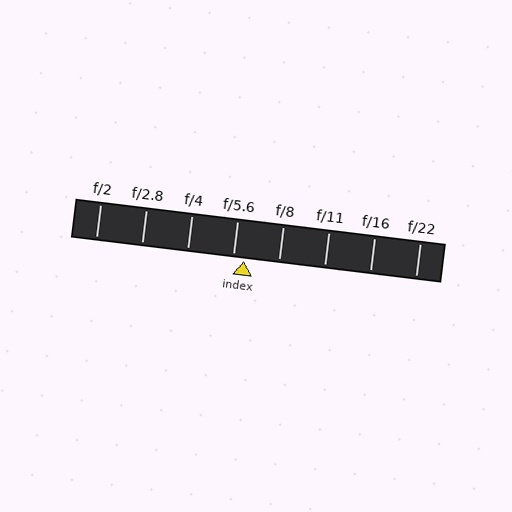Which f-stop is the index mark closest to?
The index mark is closest to f/5.6.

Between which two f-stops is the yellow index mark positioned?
The index mark is between f/5.6 and f/8.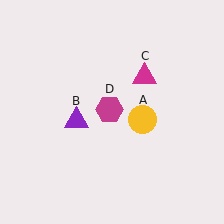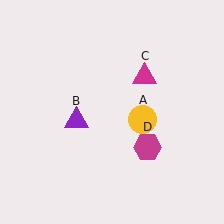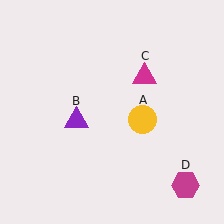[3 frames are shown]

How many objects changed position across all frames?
1 object changed position: magenta hexagon (object D).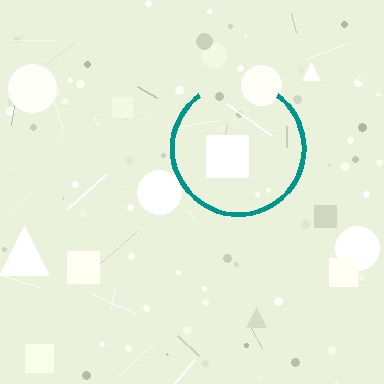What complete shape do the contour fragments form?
The contour fragments form a circle.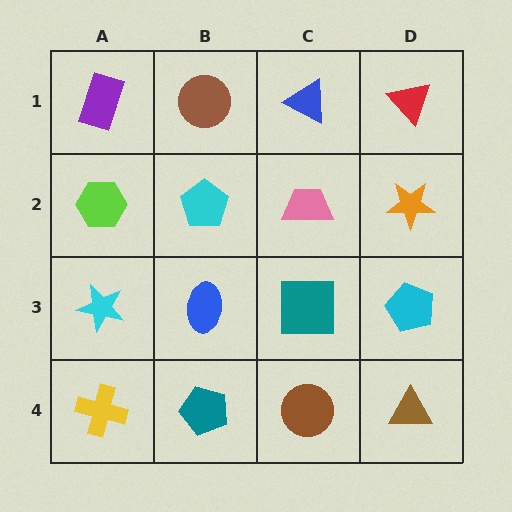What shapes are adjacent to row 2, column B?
A brown circle (row 1, column B), a blue ellipse (row 3, column B), a lime hexagon (row 2, column A), a pink trapezoid (row 2, column C).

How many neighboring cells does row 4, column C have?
3.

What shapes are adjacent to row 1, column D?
An orange star (row 2, column D), a blue triangle (row 1, column C).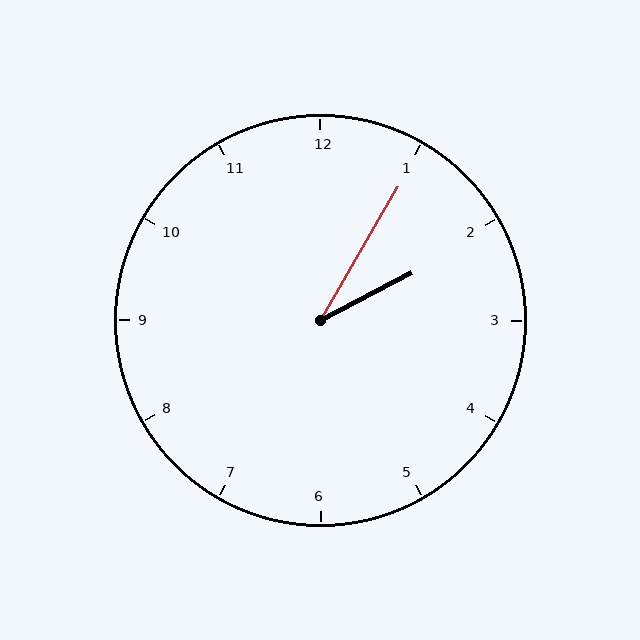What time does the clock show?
2:05.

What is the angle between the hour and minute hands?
Approximately 32 degrees.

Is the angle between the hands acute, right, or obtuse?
It is acute.